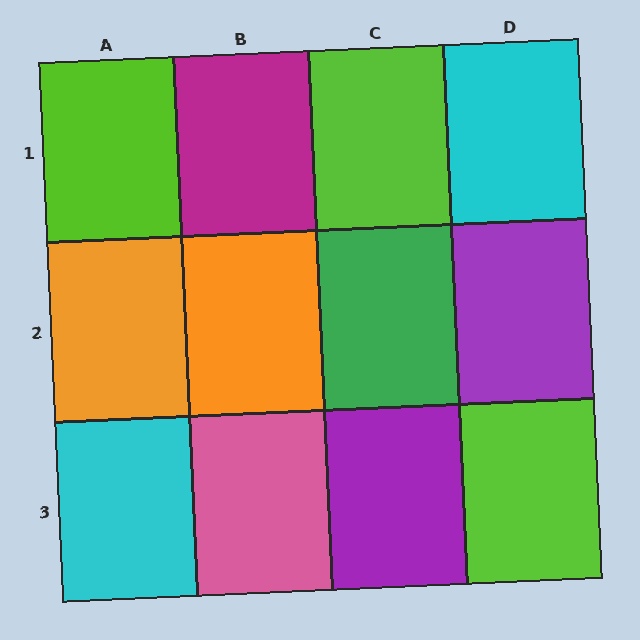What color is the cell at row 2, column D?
Purple.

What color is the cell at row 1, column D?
Cyan.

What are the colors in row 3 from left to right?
Cyan, pink, purple, lime.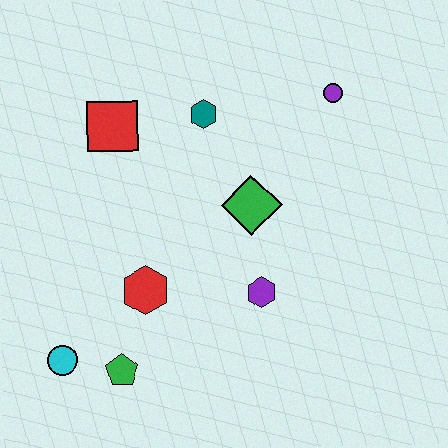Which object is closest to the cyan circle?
The green pentagon is closest to the cyan circle.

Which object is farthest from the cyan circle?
The purple circle is farthest from the cyan circle.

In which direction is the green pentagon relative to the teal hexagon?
The green pentagon is below the teal hexagon.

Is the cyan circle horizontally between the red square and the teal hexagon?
No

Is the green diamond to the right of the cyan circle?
Yes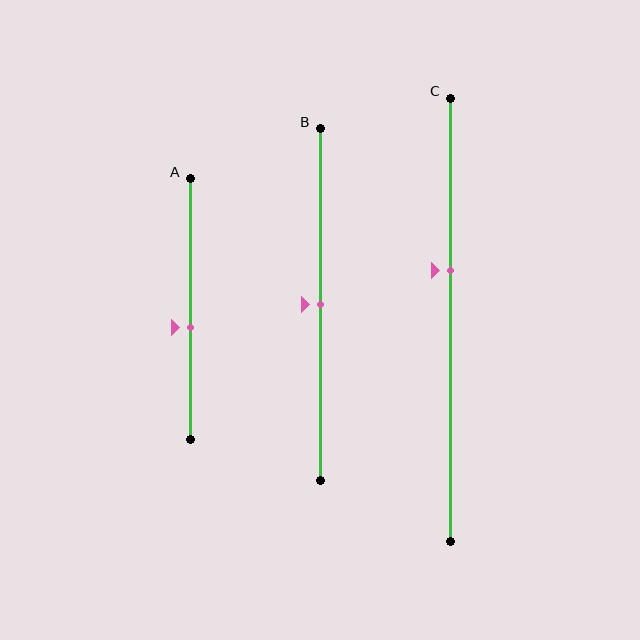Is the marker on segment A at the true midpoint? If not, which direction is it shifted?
No, the marker on segment A is shifted downward by about 7% of the segment length.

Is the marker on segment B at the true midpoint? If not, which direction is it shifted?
Yes, the marker on segment B is at the true midpoint.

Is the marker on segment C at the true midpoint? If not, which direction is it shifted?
No, the marker on segment C is shifted upward by about 11% of the segment length.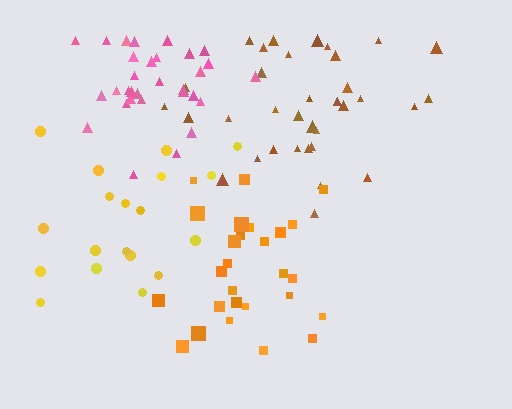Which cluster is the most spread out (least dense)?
Yellow.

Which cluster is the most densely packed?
Pink.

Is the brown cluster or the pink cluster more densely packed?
Pink.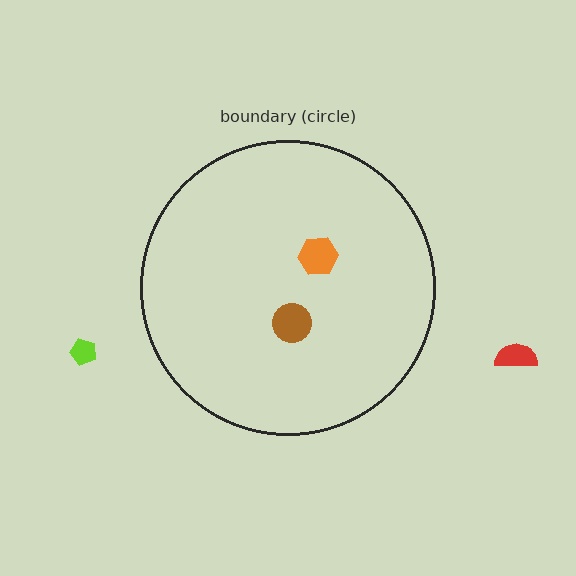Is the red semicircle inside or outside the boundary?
Outside.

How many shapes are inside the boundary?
2 inside, 2 outside.